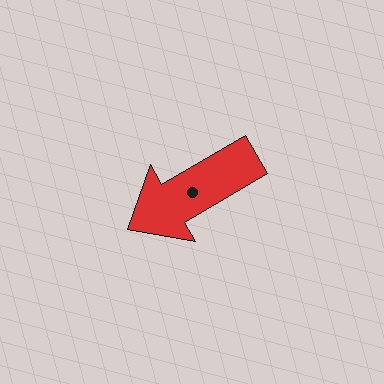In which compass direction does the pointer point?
Southwest.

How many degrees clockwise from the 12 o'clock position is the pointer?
Approximately 240 degrees.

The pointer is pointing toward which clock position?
Roughly 8 o'clock.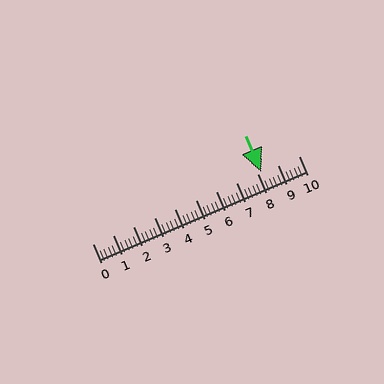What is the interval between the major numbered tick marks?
The major tick marks are spaced 1 units apart.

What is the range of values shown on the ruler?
The ruler shows values from 0 to 10.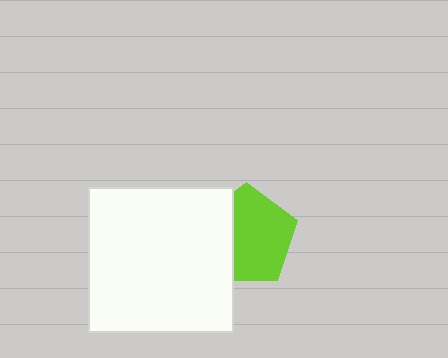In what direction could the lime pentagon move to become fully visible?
The lime pentagon could move right. That would shift it out from behind the white square entirely.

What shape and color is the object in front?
The object in front is a white square.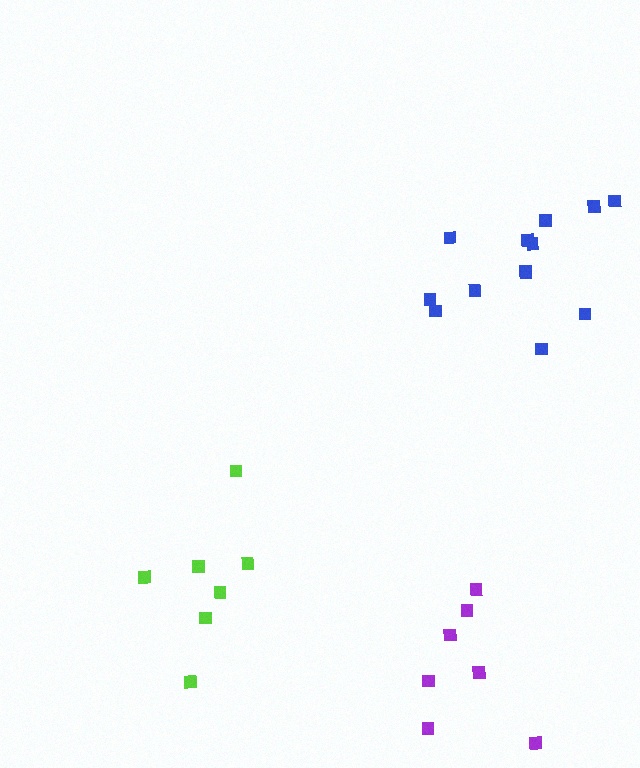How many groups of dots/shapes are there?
There are 3 groups.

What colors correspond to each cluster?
The clusters are colored: lime, blue, purple.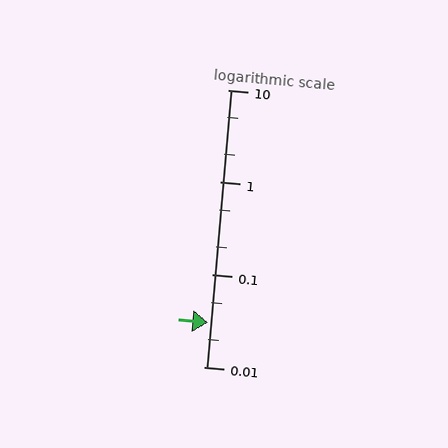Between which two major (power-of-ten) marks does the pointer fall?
The pointer is between 0.01 and 0.1.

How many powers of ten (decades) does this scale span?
The scale spans 3 decades, from 0.01 to 10.